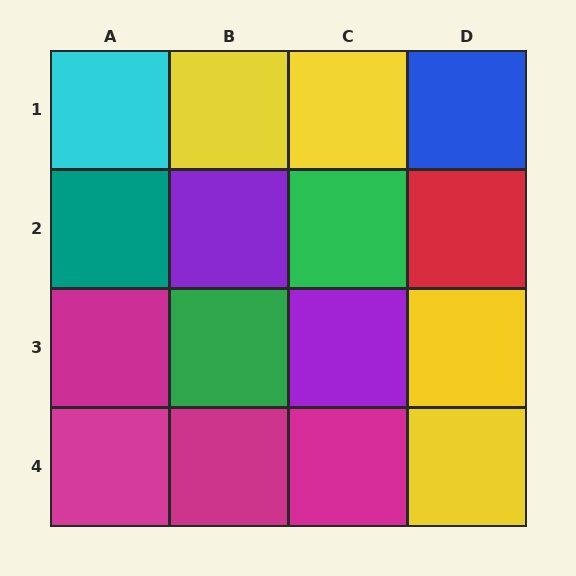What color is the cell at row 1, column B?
Yellow.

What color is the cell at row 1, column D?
Blue.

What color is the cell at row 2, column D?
Red.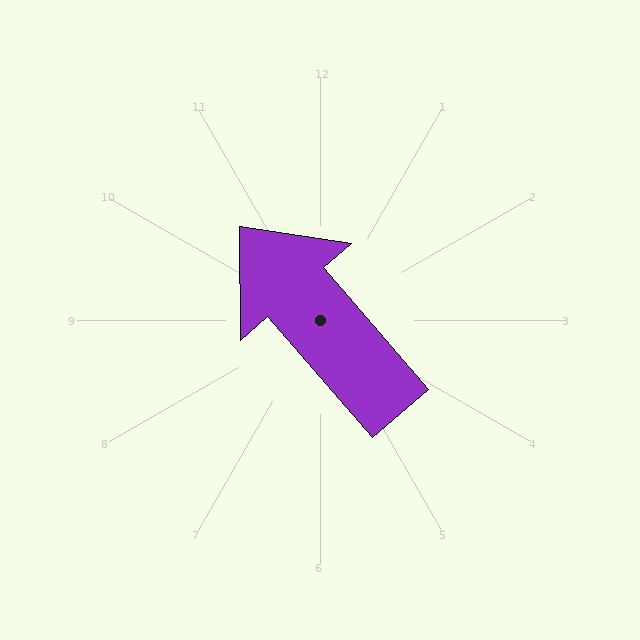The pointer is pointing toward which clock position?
Roughly 11 o'clock.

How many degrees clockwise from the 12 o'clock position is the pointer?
Approximately 319 degrees.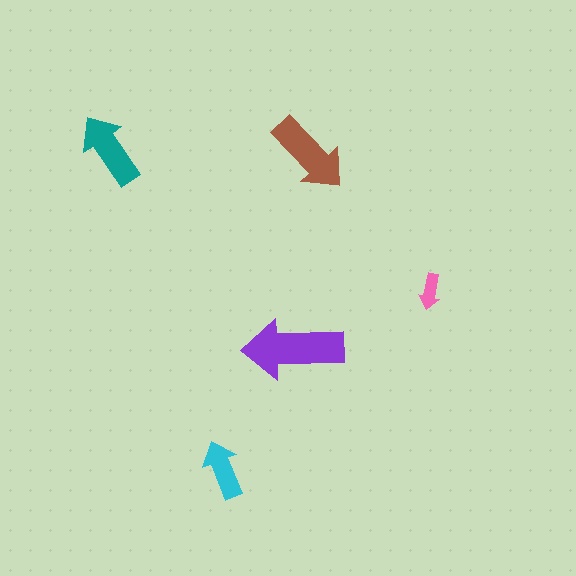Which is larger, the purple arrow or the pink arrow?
The purple one.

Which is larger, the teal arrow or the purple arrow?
The purple one.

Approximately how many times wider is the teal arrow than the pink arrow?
About 2 times wider.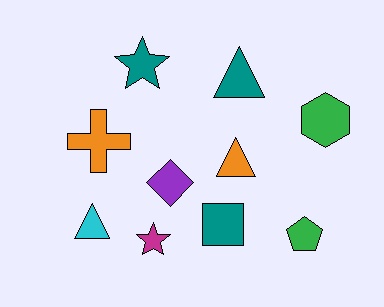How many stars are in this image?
There are 2 stars.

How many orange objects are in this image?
There are 2 orange objects.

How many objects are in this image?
There are 10 objects.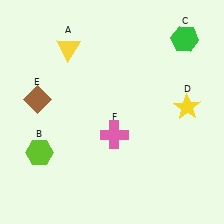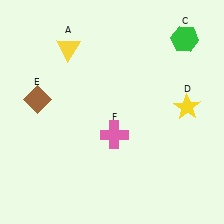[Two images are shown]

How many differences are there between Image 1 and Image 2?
There is 1 difference between the two images.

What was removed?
The lime hexagon (B) was removed in Image 2.